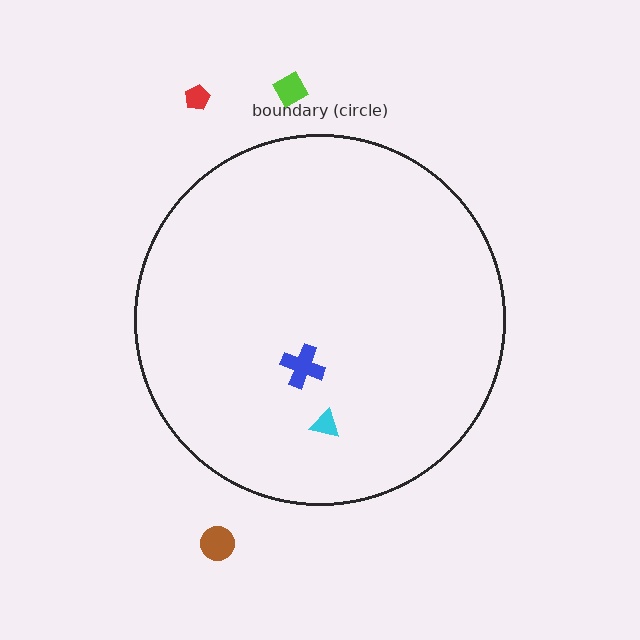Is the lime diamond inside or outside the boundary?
Outside.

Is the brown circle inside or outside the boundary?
Outside.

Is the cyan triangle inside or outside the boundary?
Inside.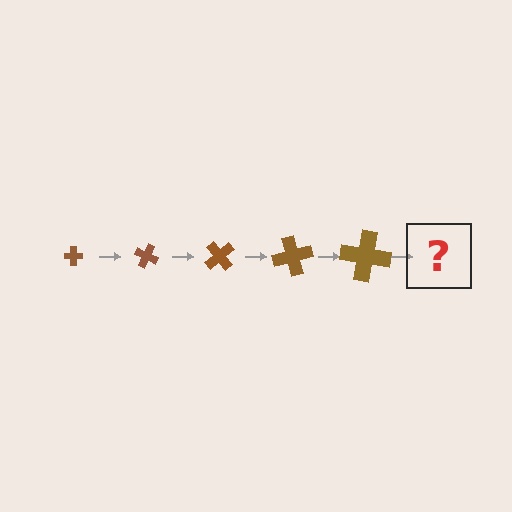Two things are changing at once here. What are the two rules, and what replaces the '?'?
The two rules are that the cross grows larger each step and it rotates 25 degrees each step. The '?' should be a cross, larger than the previous one and rotated 125 degrees from the start.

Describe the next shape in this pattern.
It should be a cross, larger than the previous one and rotated 125 degrees from the start.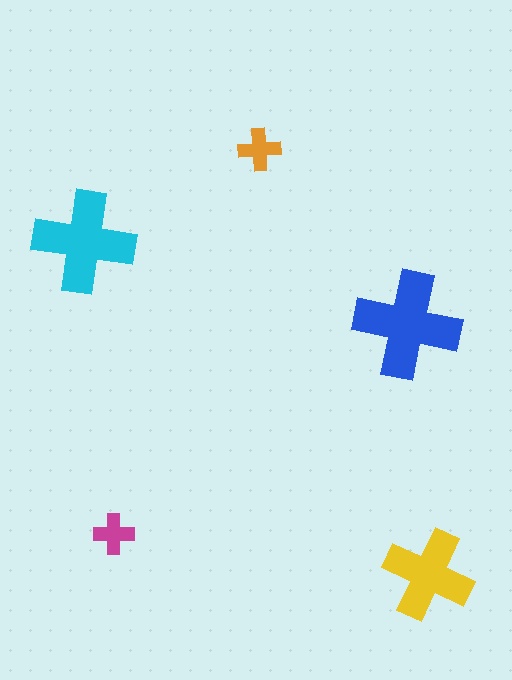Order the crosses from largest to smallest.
the blue one, the cyan one, the yellow one, the orange one, the magenta one.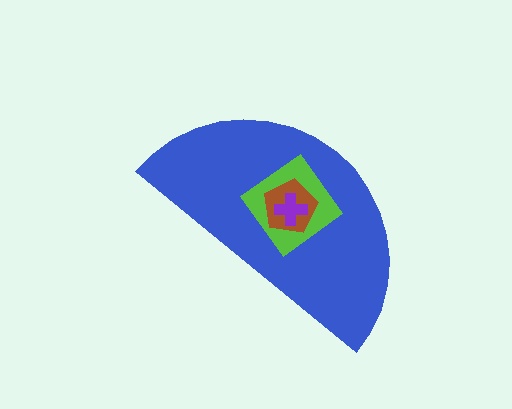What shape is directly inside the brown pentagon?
The purple cross.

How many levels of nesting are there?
4.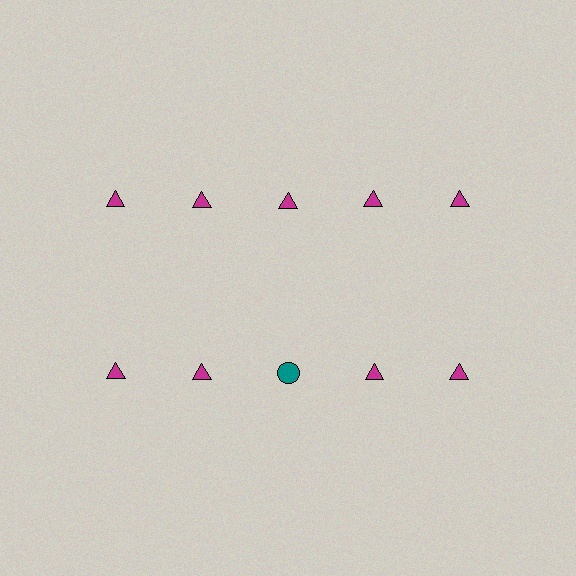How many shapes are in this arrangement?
There are 10 shapes arranged in a grid pattern.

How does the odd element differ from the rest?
It differs in both color (teal instead of magenta) and shape (circle instead of triangle).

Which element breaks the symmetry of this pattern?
The teal circle in the second row, center column breaks the symmetry. All other shapes are magenta triangles.